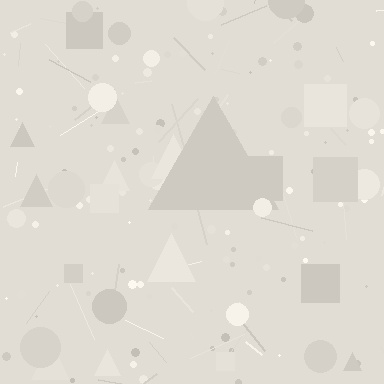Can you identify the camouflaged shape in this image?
The camouflaged shape is a triangle.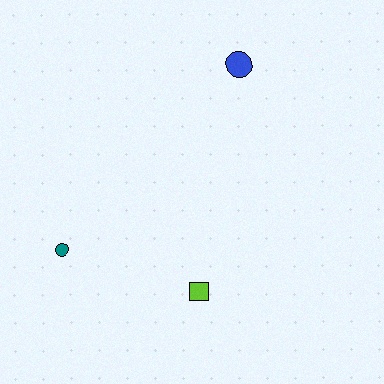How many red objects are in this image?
There are no red objects.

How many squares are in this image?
There is 1 square.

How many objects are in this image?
There are 3 objects.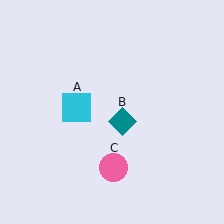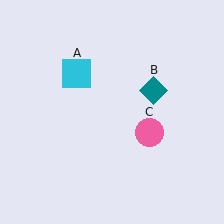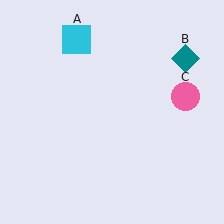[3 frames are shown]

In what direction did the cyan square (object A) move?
The cyan square (object A) moved up.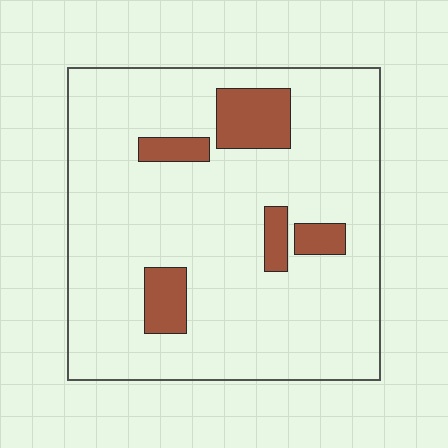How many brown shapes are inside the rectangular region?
5.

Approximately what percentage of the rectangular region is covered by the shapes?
Approximately 15%.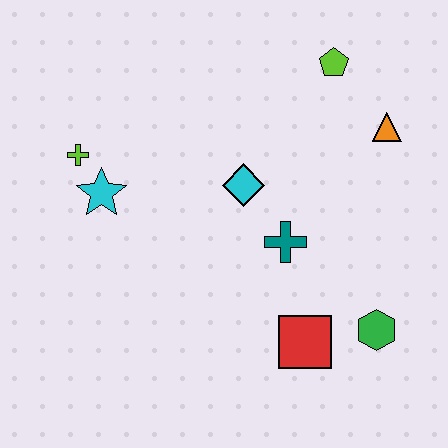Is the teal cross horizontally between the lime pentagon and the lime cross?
Yes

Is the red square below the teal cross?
Yes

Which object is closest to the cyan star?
The lime cross is closest to the cyan star.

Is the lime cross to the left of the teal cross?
Yes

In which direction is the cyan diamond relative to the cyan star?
The cyan diamond is to the right of the cyan star.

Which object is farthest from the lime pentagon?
The red square is farthest from the lime pentagon.